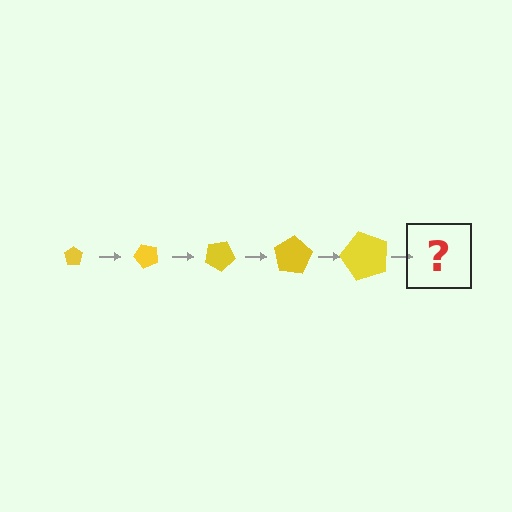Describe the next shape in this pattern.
It should be a pentagon, larger than the previous one and rotated 250 degrees from the start.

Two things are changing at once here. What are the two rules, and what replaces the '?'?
The two rules are that the pentagon grows larger each step and it rotates 50 degrees each step. The '?' should be a pentagon, larger than the previous one and rotated 250 degrees from the start.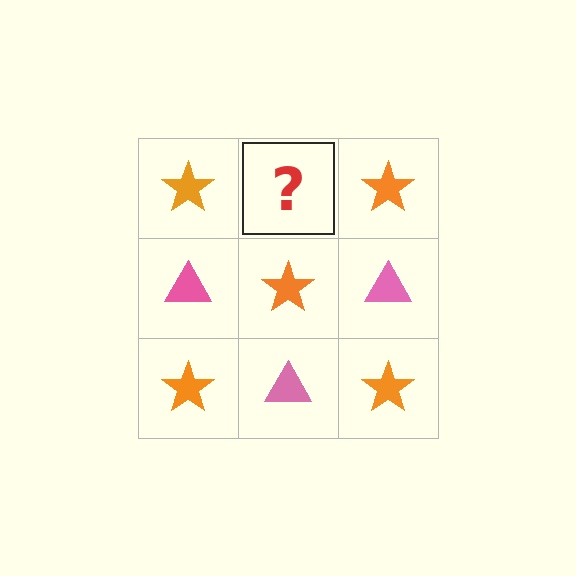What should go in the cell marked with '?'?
The missing cell should contain a pink triangle.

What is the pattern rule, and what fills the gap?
The rule is that it alternates orange star and pink triangle in a checkerboard pattern. The gap should be filled with a pink triangle.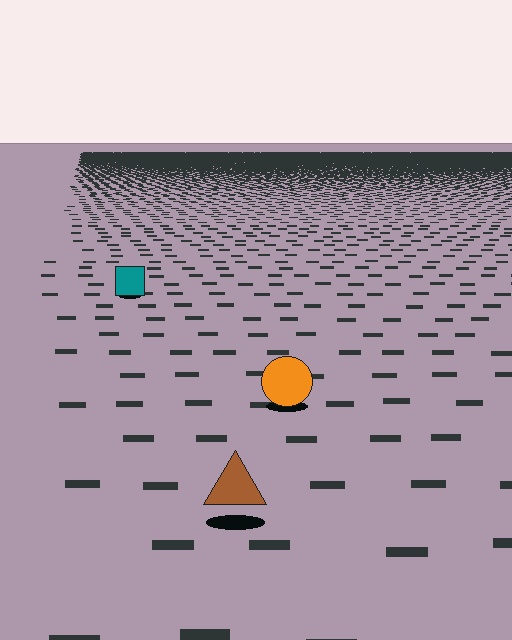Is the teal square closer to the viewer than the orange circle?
No. The orange circle is closer — you can tell from the texture gradient: the ground texture is coarser near it.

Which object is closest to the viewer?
The brown triangle is closest. The texture marks near it are larger and more spread out.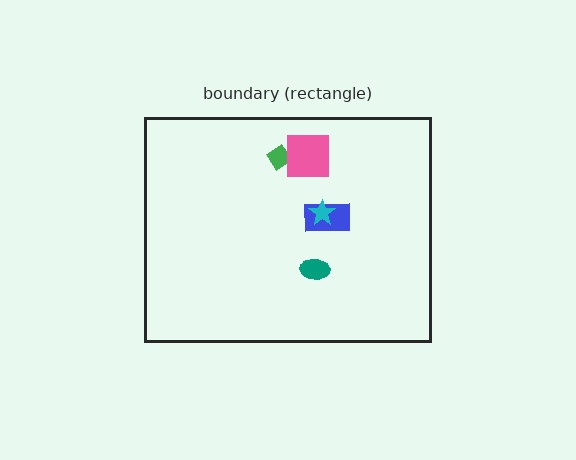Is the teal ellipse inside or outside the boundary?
Inside.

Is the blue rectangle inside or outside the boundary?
Inside.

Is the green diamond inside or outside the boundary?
Inside.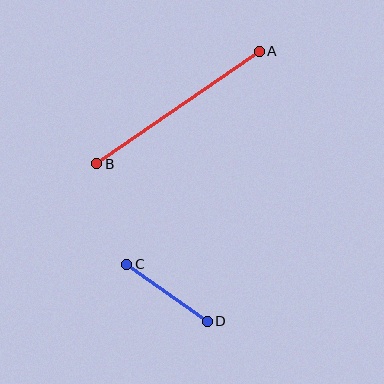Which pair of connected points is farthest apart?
Points A and B are farthest apart.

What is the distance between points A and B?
The distance is approximately 197 pixels.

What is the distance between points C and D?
The distance is approximately 99 pixels.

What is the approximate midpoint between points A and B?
The midpoint is at approximately (178, 108) pixels.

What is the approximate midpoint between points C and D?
The midpoint is at approximately (167, 293) pixels.